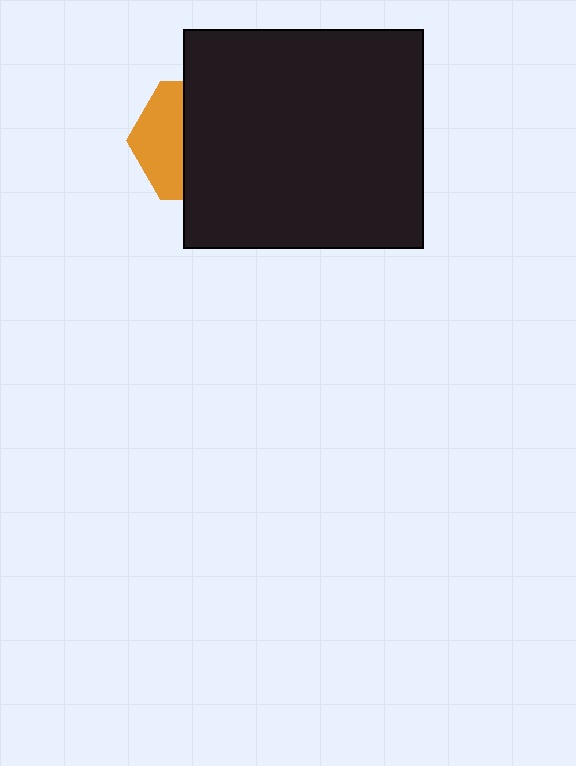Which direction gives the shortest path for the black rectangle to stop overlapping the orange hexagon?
Moving right gives the shortest separation.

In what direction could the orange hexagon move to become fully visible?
The orange hexagon could move left. That would shift it out from behind the black rectangle entirely.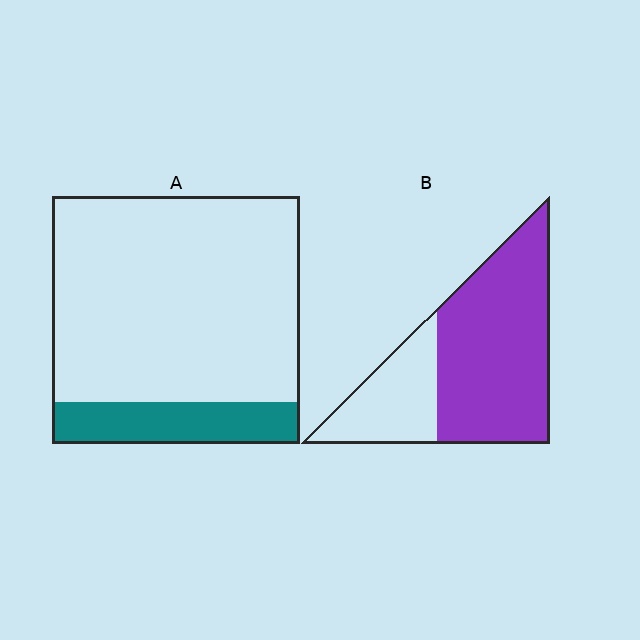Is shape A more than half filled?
No.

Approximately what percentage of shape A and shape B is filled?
A is approximately 15% and B is approximately 70%.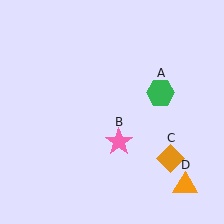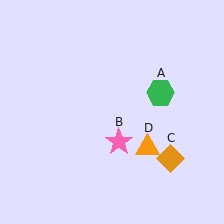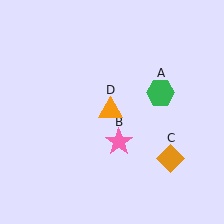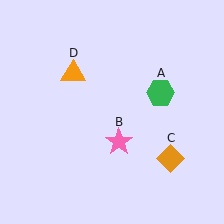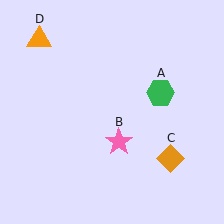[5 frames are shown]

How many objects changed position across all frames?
1 object changed position: orange triangle (object D).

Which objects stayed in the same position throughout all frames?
Green hexagon (object A) and pink star (object B) and orange diamond (object C) remained stationary.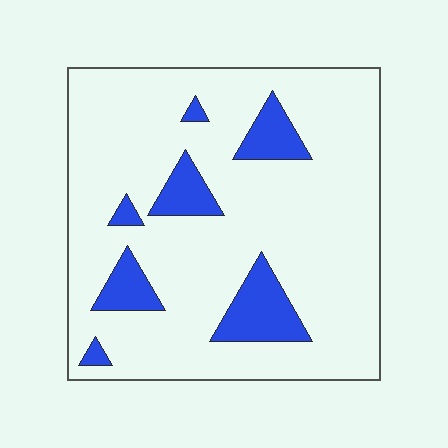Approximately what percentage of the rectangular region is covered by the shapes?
Approximately 15%.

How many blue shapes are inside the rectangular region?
7.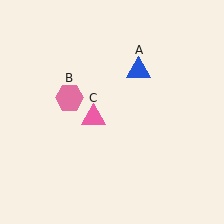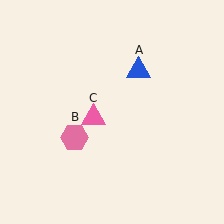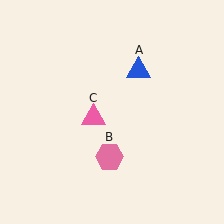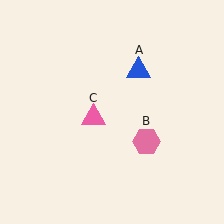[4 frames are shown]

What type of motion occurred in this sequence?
The pink hexagon (object B) rotated counterclockwise around the center of the scene.